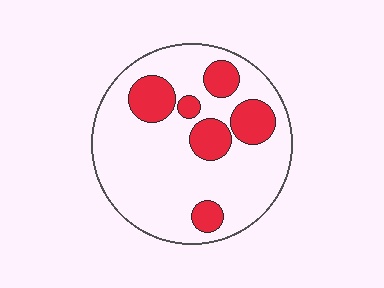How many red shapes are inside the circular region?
6.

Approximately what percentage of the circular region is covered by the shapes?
Approximately 25%.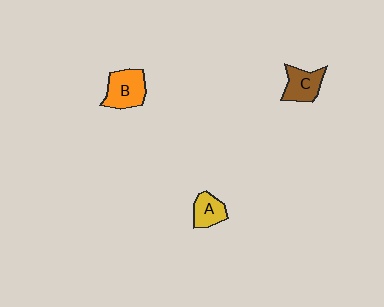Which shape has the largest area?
Shape B (orange).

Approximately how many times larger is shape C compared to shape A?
Approximately 1.2 times.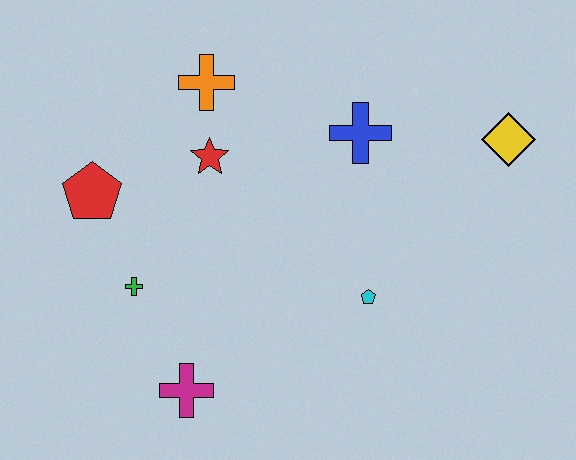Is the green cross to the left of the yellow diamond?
Yes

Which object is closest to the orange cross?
The red star is closest to the orange cross.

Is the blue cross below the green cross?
No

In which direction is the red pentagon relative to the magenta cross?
The red pentagon is above the magenta cross.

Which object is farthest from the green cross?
The yellow diamond is farthest from the green cross.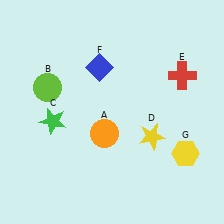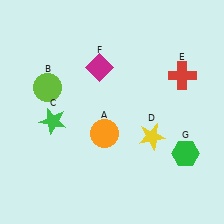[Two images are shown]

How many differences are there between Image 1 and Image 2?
There are 2 differences between the two images.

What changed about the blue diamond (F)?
In Image 1, F is blue. In Image 2, it changed to magenta.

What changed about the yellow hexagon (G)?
In Image 1, G is yellow. In Image 2, it changed to green.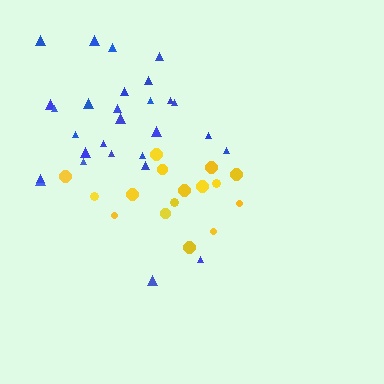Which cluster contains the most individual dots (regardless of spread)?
Blue (28).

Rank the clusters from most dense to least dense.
yellow, blue.